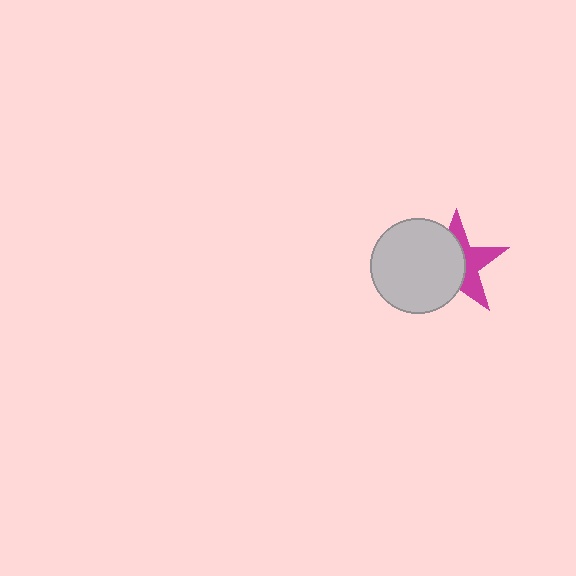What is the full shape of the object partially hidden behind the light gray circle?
The partially hidden object is a magenta star.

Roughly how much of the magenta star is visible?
A small part of it is visible (roughly 43%).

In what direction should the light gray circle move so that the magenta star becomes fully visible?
The light gray circle should move left. That is the shortest direction to clear the overlap and leave the magenta star fully visible.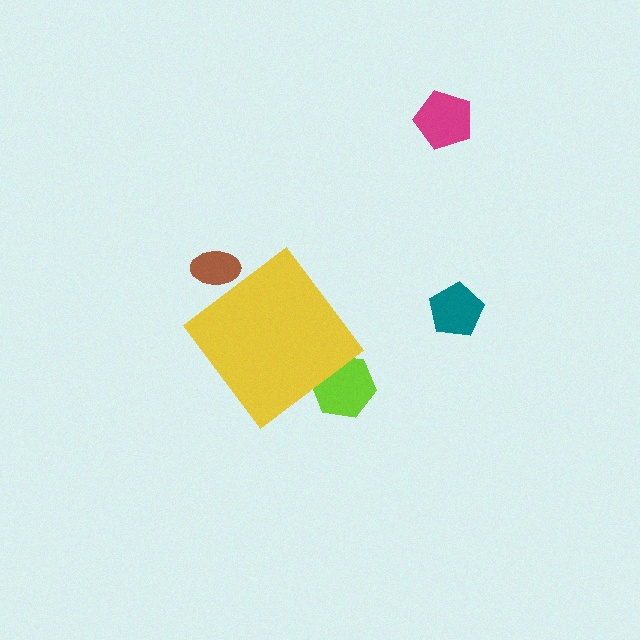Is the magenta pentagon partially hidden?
No, the magenta pentagon is fully visible.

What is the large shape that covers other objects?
A yellow diamond.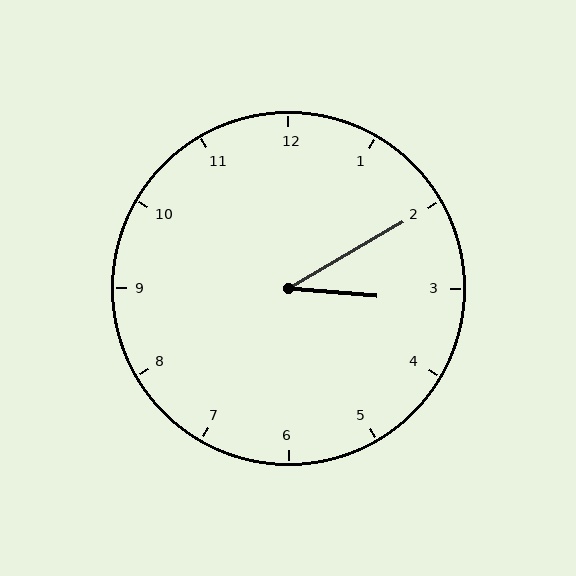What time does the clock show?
3:10.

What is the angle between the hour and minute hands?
Approximately 35 degrees.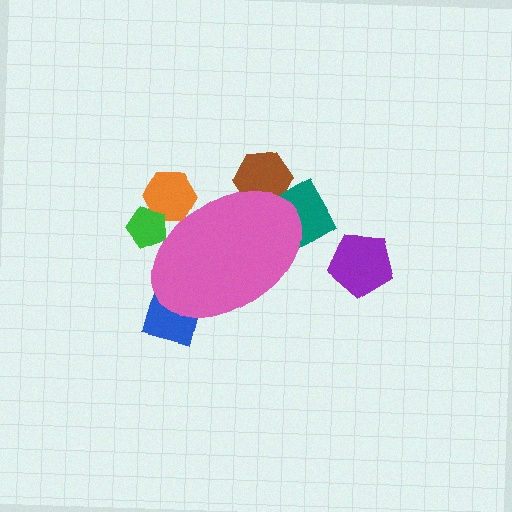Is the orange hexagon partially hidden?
Yes, the orange hexagon is partially hidden behind the pink ellipse.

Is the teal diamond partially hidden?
Yes, the teal diamond is partially hidden behind the pink ellipse.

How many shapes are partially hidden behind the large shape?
5 shapes are partially hidden.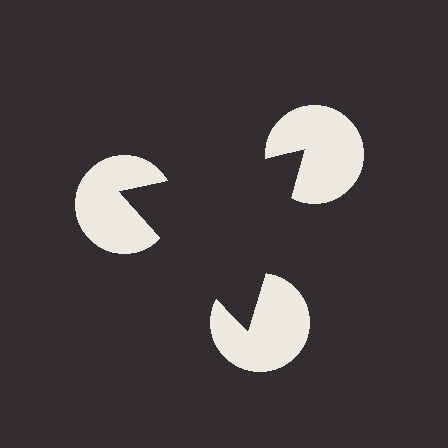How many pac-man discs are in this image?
There are 3 — one at each vertex of the illusory triangle.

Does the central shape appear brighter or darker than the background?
It typically appears slightly darker than the background, even though no actual brightness change is drawn.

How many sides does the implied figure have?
3 sides.